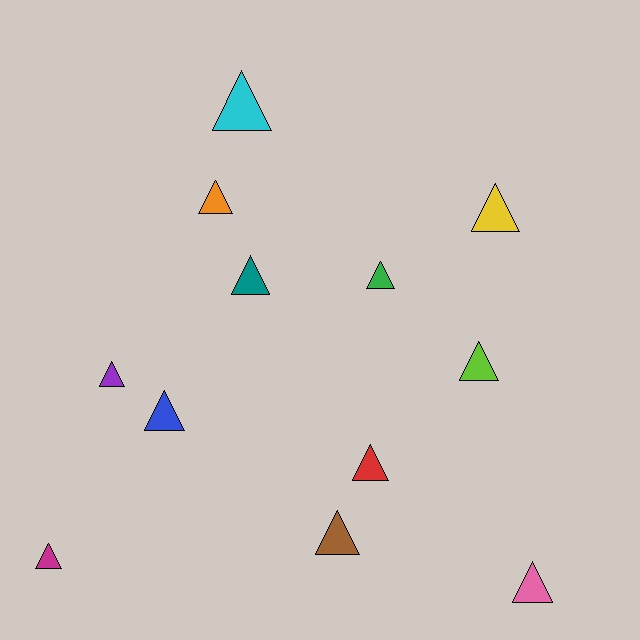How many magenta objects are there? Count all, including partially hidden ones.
There is 1 magenta object.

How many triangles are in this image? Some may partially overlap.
There are 12 triangles.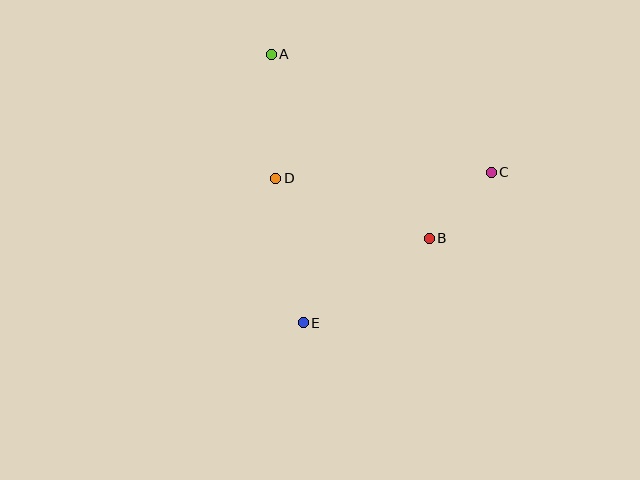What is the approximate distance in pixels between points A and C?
The distance between A and C is approximately 250 pixels.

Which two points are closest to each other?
Points B and C are closest to each other.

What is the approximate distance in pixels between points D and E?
The distance between D and E is approximately 147 pixels.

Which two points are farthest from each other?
Points A and E are farthest from each other.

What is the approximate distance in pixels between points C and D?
The distance between C and D is approximately 216 pixels.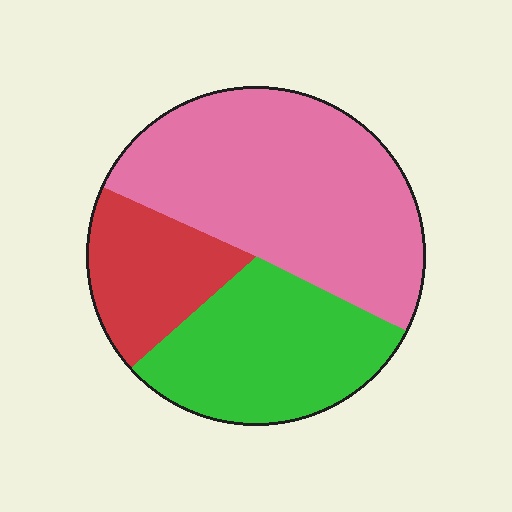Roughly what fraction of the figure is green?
Green covers about 30% of the figure.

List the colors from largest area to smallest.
From largest to smallest: pink, green, red.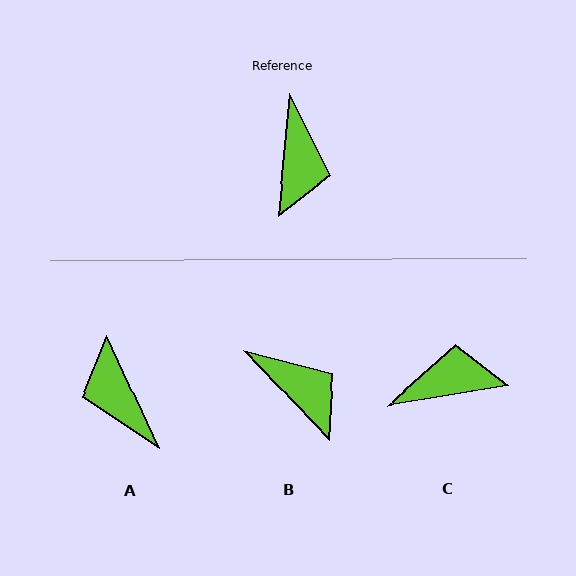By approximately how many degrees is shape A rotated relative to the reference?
Approximately 150 degrees clockwise.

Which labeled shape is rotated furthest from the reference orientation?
A, about 150 degrees away.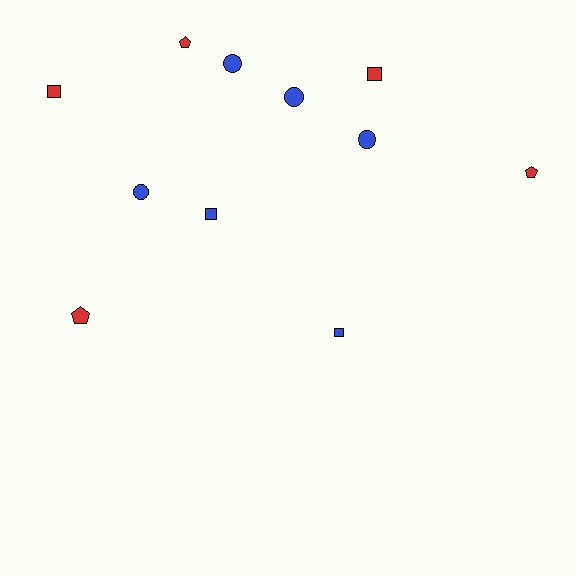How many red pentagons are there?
There are 3 red pentagons.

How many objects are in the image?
There are 11 objects.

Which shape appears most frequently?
Square, with 4 objects.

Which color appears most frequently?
Blue, with 6 objects.